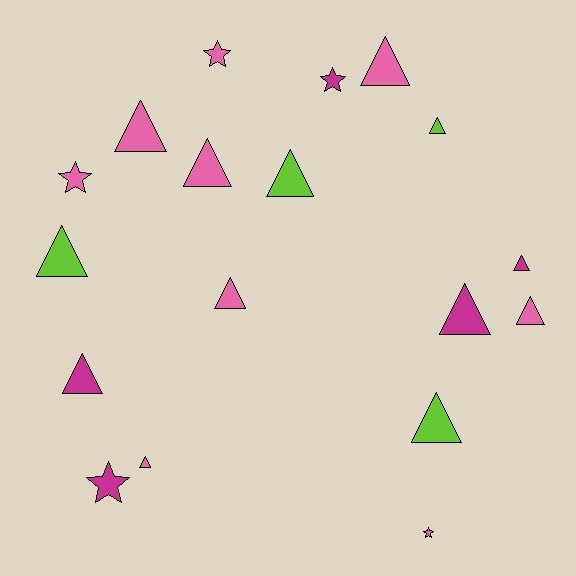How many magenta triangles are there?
There are 3 magenta triangles.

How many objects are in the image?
There are 18 objects.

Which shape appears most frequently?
Triangle, with 13 objects.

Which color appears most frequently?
Pink, with 9 objects.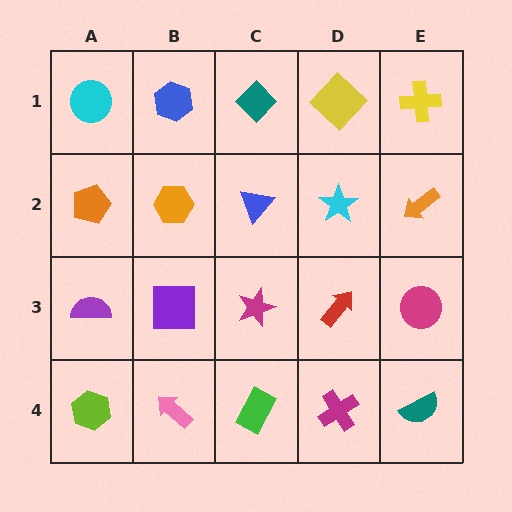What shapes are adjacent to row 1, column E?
An orange arrow (row 2, column E), a yellow diamond (row 1, column D).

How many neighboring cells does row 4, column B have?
3.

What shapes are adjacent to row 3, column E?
An orange arrow (row 2, column E), a teal semicircle (row 4, column E), a red arrow (row 3, column D).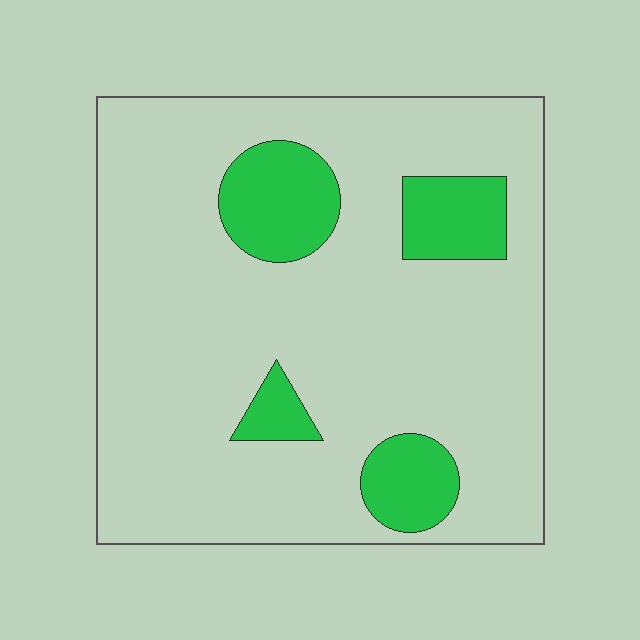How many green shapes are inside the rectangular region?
4.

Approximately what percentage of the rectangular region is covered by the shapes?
Approximately 15%.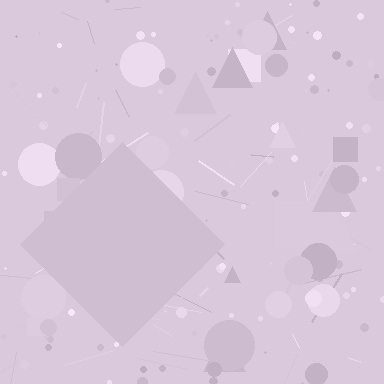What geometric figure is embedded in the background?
A diamond is embedded in the background.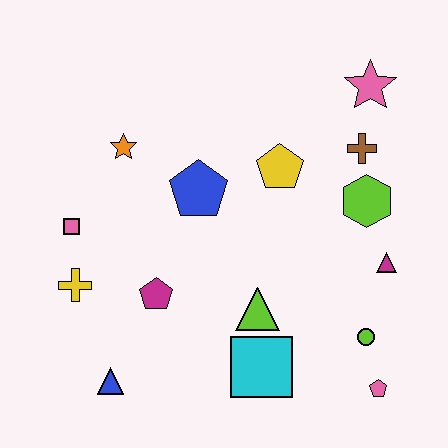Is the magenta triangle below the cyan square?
No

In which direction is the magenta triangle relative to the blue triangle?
The magenta triangle is to the right of the blue triangle.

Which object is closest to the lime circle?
The pink pentagon is closest to the lime circle.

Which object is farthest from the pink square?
The pink pentagon is farthest from the pink square.